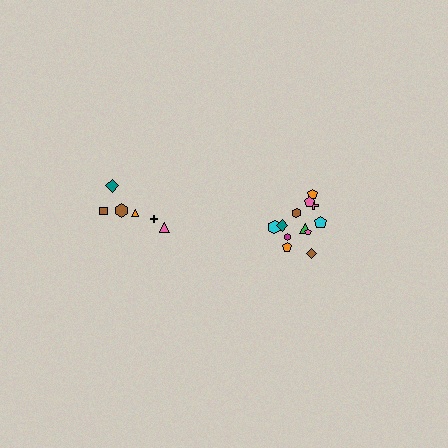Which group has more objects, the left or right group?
The right group.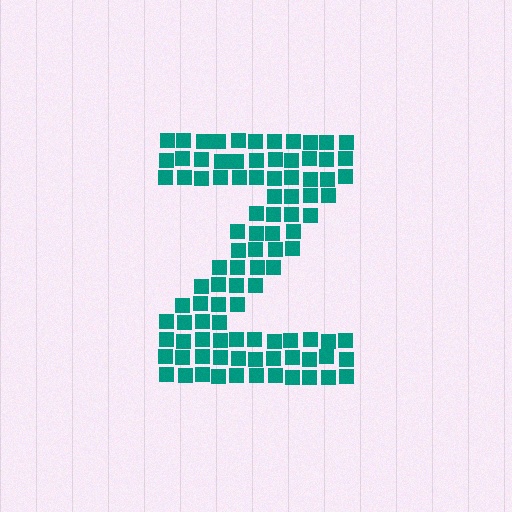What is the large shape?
The large shape is the letter Z.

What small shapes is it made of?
It is made of small squares.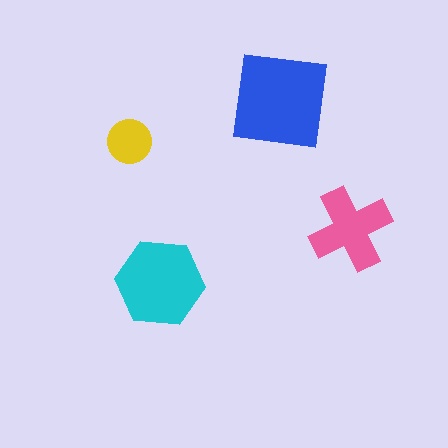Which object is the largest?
The blue square.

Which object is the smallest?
The yellow circle.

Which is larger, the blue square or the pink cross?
The blue square.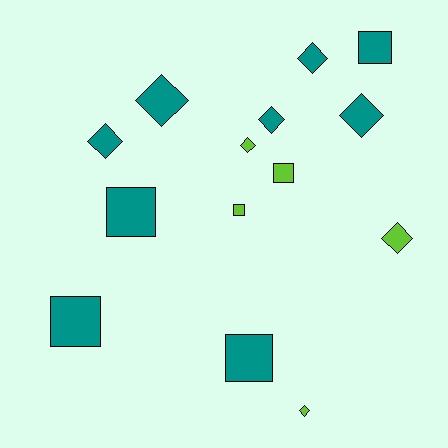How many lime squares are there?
There are 2 lime squares.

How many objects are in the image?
There are 14 objects.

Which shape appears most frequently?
Diamond, with 8 objects.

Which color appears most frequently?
Teal, with 9 objects.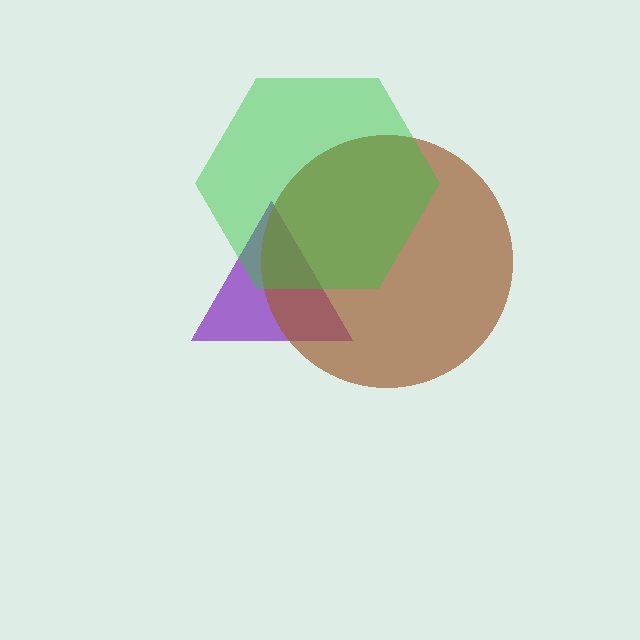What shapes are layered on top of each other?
The layered shapes are: a purple triangle, a brown circle, a green hexagon.